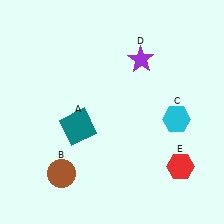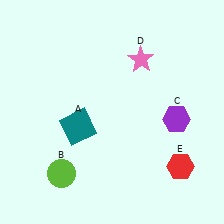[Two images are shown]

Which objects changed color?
B changed from brown to lime. C changed from cyan to purple. D changed from purple to pink.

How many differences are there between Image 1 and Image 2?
There are 3 differences between the two images.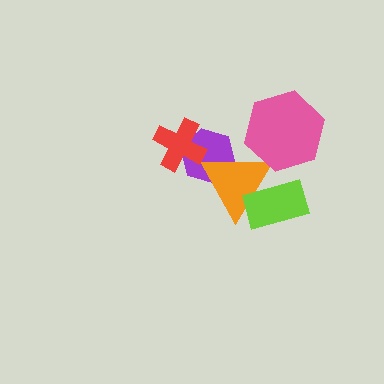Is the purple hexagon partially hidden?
Yes, it is partially covered by another shape.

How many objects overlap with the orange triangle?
3 objects overlap with the orange triangle.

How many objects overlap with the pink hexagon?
1 object overlaps with the pink hexagon.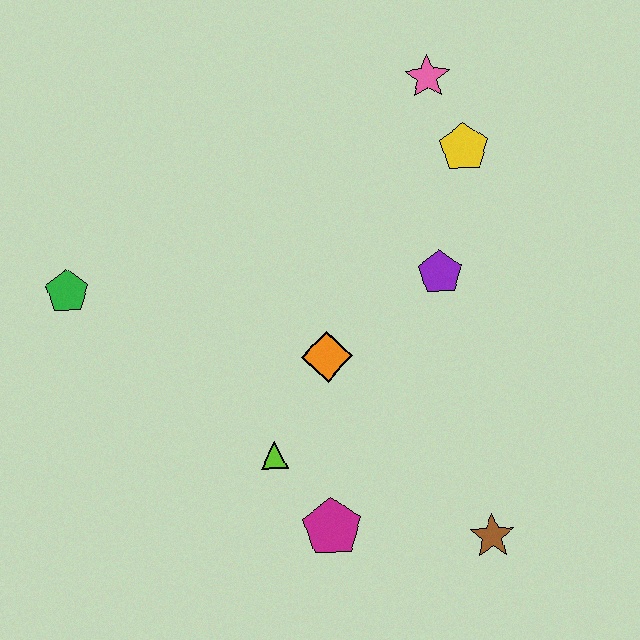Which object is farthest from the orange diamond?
The pink star is farthest from the orange diamond.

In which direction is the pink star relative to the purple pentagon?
The pink star is above the purple pentagon.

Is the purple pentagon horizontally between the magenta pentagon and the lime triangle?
No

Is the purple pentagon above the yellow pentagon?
No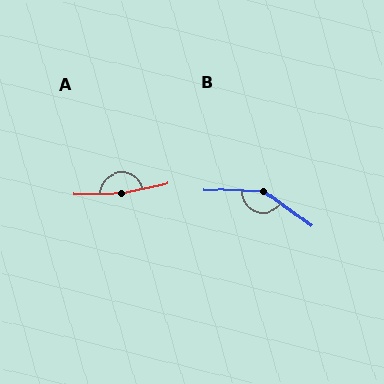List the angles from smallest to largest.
B (146°), A (168°).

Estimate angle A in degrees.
Approximately 168 degrees.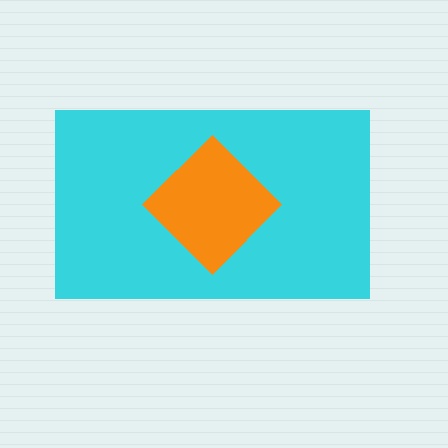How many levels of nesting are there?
2.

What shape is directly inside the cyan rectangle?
The orange diamond.